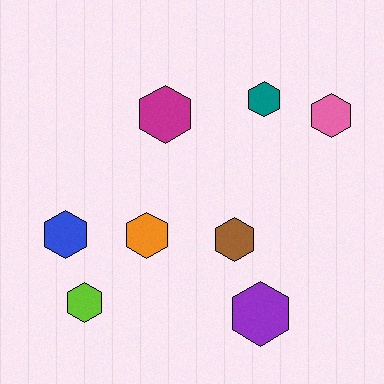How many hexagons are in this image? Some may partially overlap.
There are 8 hexagons.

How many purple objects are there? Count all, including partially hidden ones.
There is 1 purple object.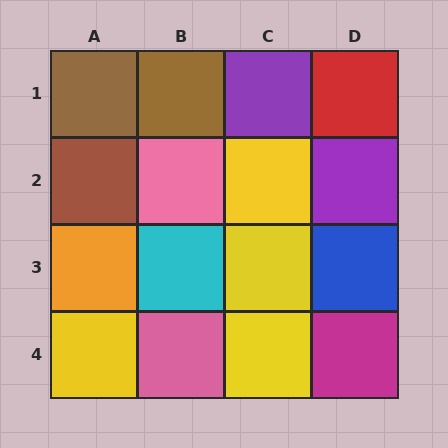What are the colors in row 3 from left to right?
Orange, cyan, yellow, blue.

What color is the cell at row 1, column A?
Brown.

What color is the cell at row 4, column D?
Magenta.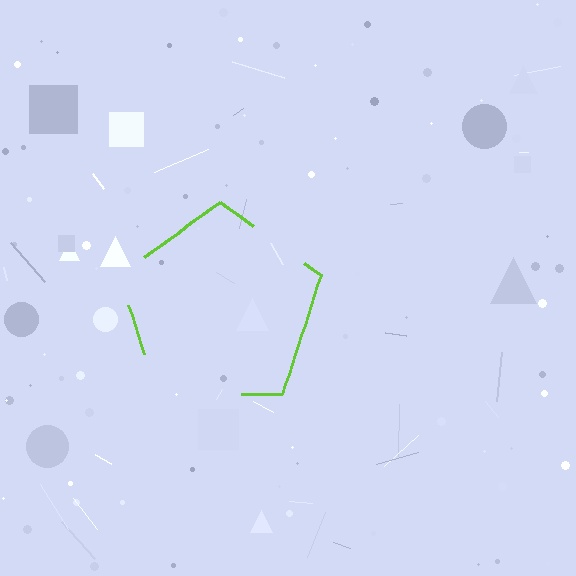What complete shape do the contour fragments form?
The contour fragments form a pentagon.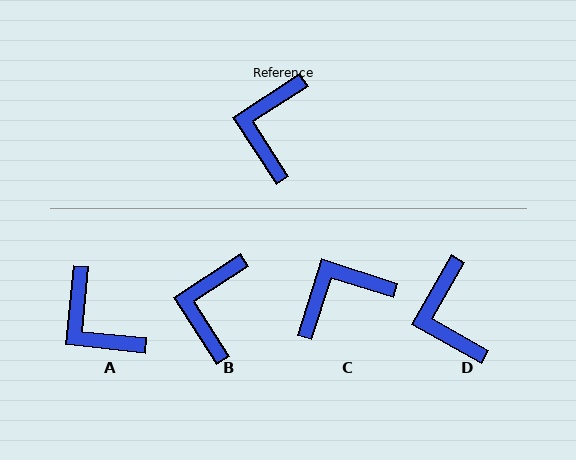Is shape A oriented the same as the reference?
No, it is off by about 51 degrees.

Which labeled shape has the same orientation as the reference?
B.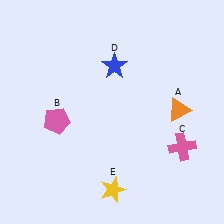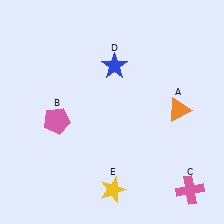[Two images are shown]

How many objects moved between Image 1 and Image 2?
1 object moved between the two images.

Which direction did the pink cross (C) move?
The pink cross (C) moved down.